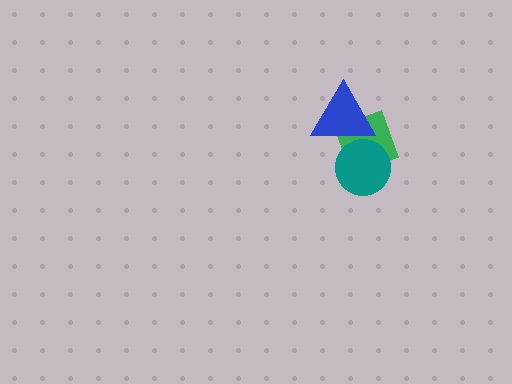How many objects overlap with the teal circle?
2 objects overlap with the teal circle.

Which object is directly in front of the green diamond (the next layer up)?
The teal circle is directly in front of the green diamond.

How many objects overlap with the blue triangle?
2 objects overlap with the blue triangle.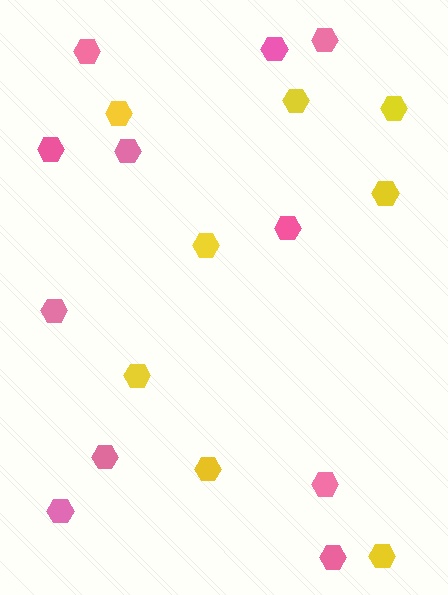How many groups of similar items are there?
There are 2 groups: one group of yellow hexagons (8) and one group of pink hexagons (11).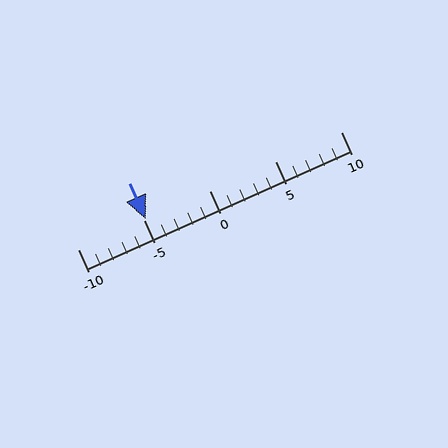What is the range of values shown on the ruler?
The ruler shows values from -10 to 10.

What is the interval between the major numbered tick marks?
The major tick marks are spaced 5 units apart.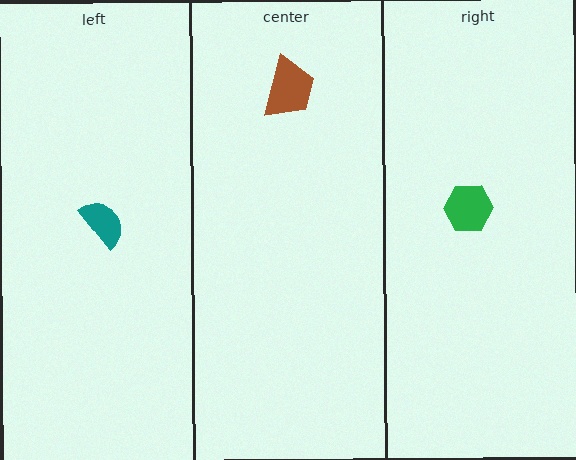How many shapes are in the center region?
1.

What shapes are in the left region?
The teal semicircle.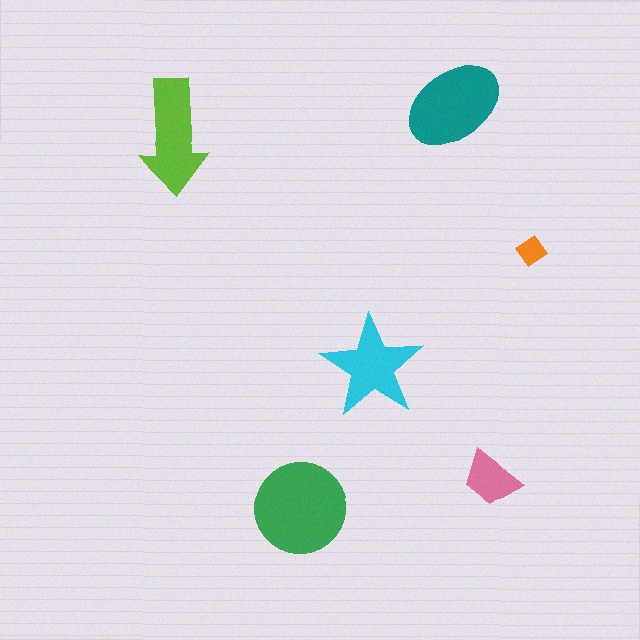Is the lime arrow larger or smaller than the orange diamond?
Larger.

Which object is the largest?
The green circle.